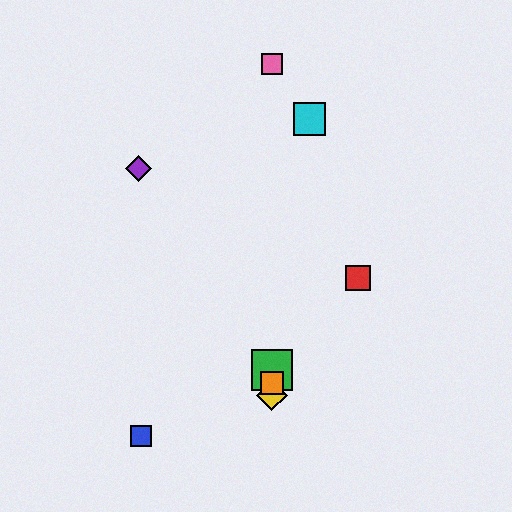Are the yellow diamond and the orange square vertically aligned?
Yes, both are at x≈272.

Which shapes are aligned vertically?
The green square, the yellow diamond, the orange square, the pink square are aligned vertically.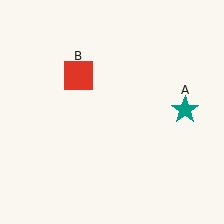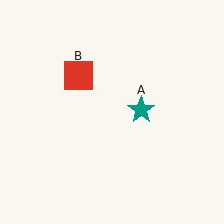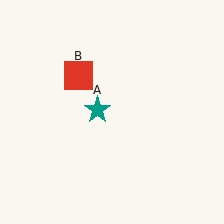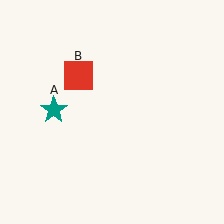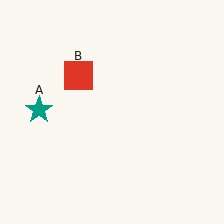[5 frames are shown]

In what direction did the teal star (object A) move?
The teal star (object A) moved left.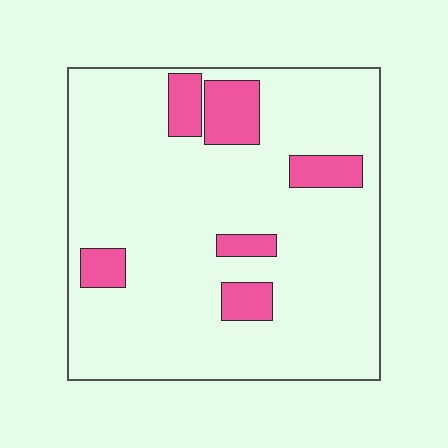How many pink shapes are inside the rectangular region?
6.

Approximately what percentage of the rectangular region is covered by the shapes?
Approximately 15%.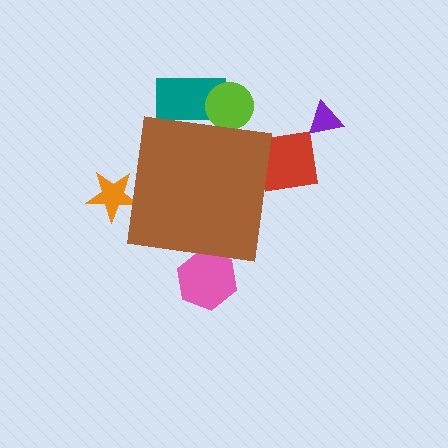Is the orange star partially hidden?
Yes, the orange star is partially hidden behind the brown square.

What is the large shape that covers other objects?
A brown square.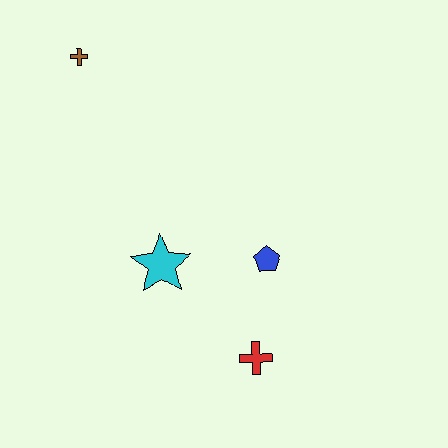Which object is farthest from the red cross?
The brown cross is farthest from the red cross.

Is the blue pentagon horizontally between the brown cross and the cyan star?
No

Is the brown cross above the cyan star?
Yes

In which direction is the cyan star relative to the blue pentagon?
The cyan star is to the left of the blue pentagon.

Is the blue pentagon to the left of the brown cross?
No